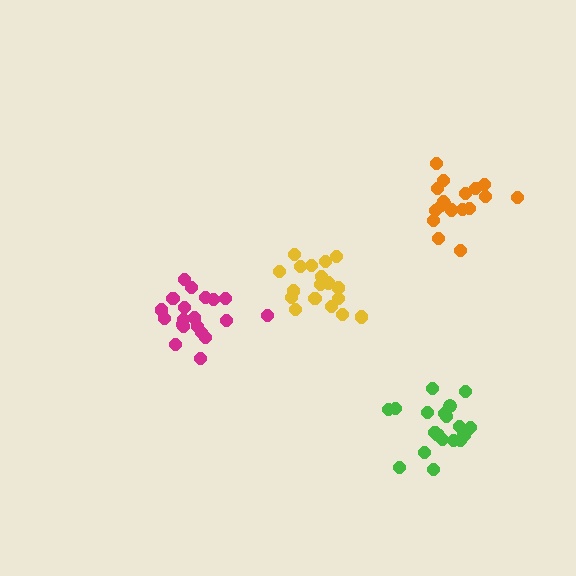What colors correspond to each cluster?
The clusters are colored: green, orange, yellow, magenta.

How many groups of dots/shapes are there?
There are 4 groups.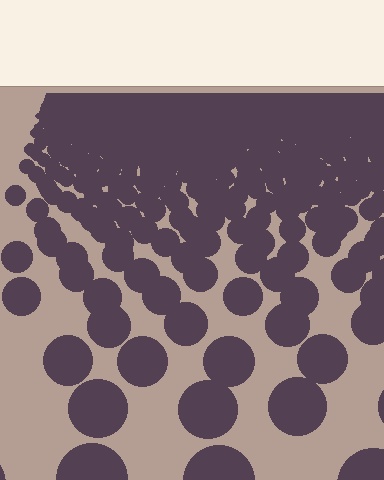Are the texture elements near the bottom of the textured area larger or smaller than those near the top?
Larger. Near the bottom, elements are closer to the viewer and appear at a bigger on-screen size.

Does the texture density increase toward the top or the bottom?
Density increases toward the top.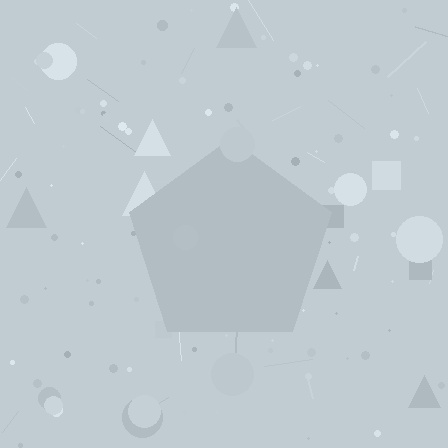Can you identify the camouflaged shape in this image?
The camouflaged shape is a pentagon.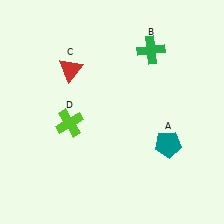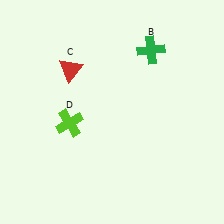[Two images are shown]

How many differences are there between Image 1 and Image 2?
There is 1 difference between the two images.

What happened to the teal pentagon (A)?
The teal pentagon (A) was removed in Image 2. It was in the bottom-right area of Image 1.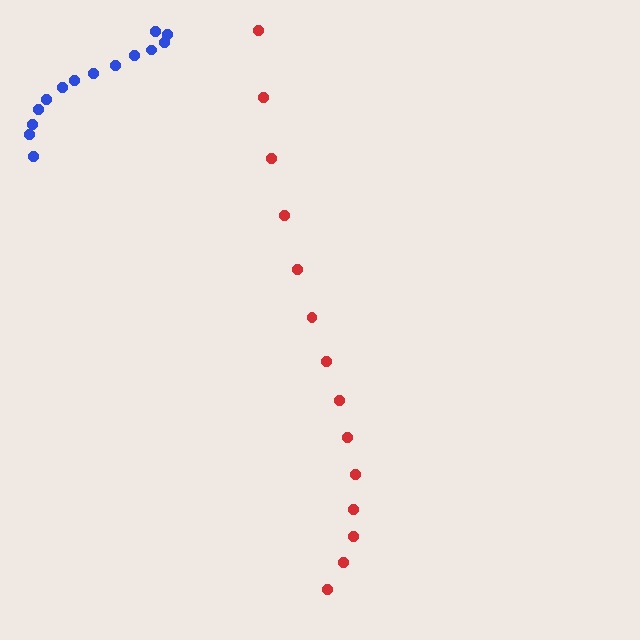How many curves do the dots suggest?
There are 2 distinct paths.